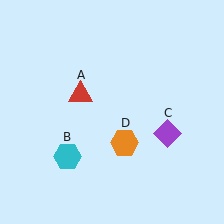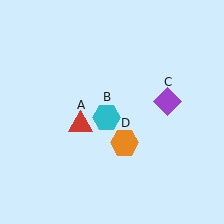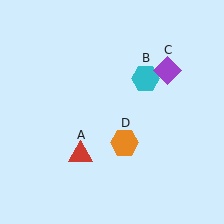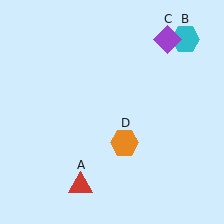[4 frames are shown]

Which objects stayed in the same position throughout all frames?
Orange hexagon (object D) remained stationary.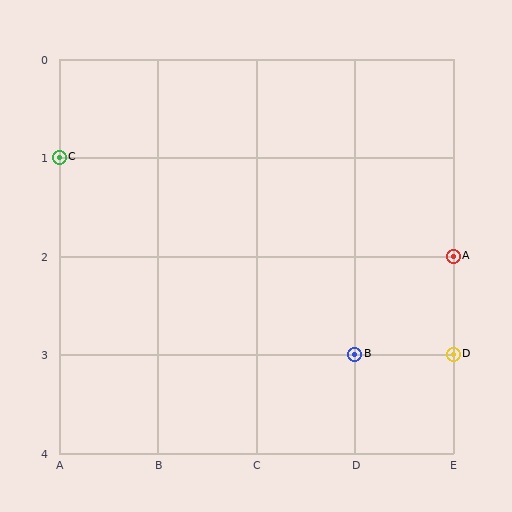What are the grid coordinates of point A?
Point A is at grid coordinates (E, 2).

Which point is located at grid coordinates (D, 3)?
Point B is at (D, 3).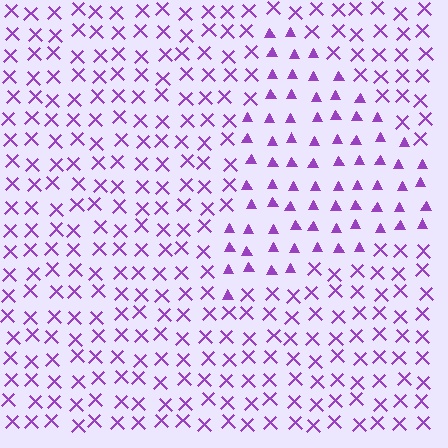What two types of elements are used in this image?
The image uses triangles inside the triangle region and X marks outside it.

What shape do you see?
I see a triangle.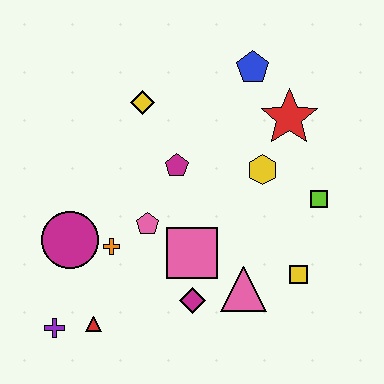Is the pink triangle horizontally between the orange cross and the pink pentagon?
No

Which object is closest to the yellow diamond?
The magenta pentagon is closest to the yellow diamond.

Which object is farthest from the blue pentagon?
The purple cross is farthest from the blue pentagon.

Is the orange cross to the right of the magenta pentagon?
No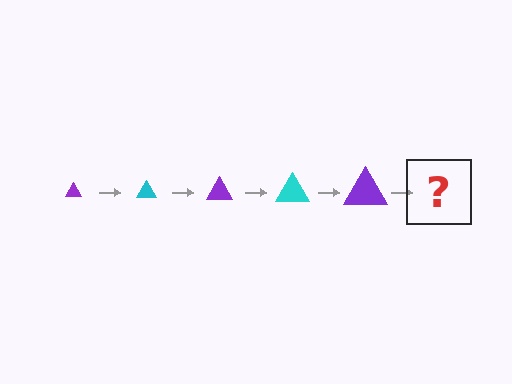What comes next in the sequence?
The next element should be a cyan triangle, larger than the previous one.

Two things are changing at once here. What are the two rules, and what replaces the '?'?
The two rules are that the triangle grows larger each step and the color cycles through purple and cyan. The '?' should be a cyan triangle, larger than the previous one.